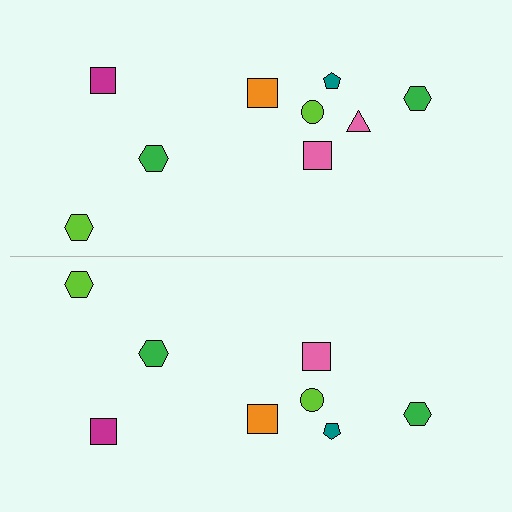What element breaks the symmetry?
A pink triangle is missing from the bottom side.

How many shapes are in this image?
There are 17 shapes in this image.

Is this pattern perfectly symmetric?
No, the pattern is not perfectly symmetric. A pink triangle is missing from the bottom side.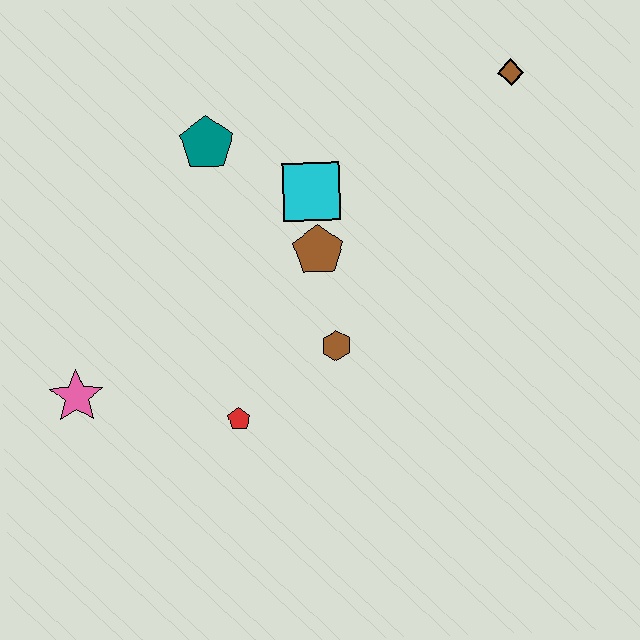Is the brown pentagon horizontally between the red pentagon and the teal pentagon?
No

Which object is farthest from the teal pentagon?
The brown diamond is farthest from the teal pentagon.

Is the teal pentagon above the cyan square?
Yes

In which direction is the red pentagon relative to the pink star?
The red pentagon is to the right of the pink star.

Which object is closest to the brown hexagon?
The brown pentagon is closest to the brown hexagon.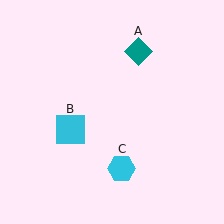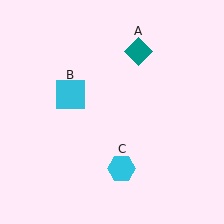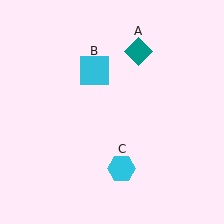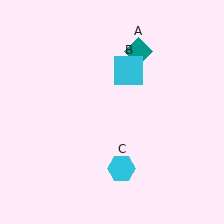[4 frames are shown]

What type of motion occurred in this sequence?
The cyan square (object B) rotated clockwise around the center of the scene.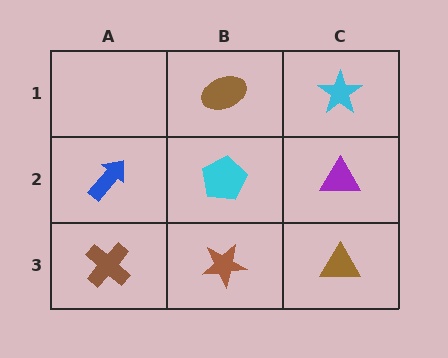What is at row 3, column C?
A brown triangle.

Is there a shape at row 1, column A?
No, that cell is empty.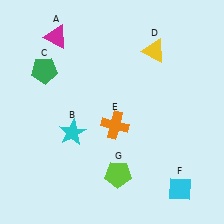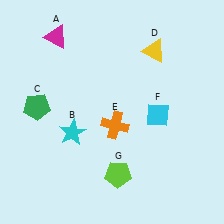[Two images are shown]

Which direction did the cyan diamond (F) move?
The cyan diamond (F) moved up.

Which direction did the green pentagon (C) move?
The green pentagon (C) moved down.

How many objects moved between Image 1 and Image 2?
2 objects moved between the two images.